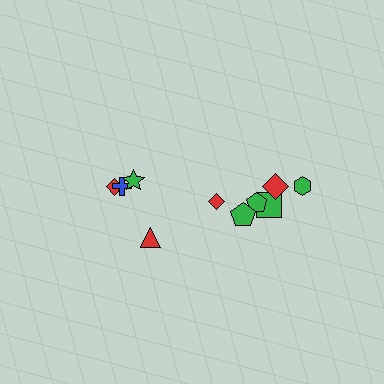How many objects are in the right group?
There are 6 objects.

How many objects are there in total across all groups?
There are 10 objects.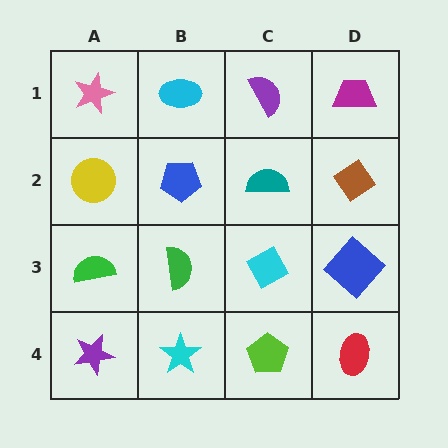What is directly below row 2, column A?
A green semicircle.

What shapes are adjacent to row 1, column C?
A teal semicircle (row 2, column C), a cyan ellipse (row 1, column B), a magenta trapezoid (row 1, column D).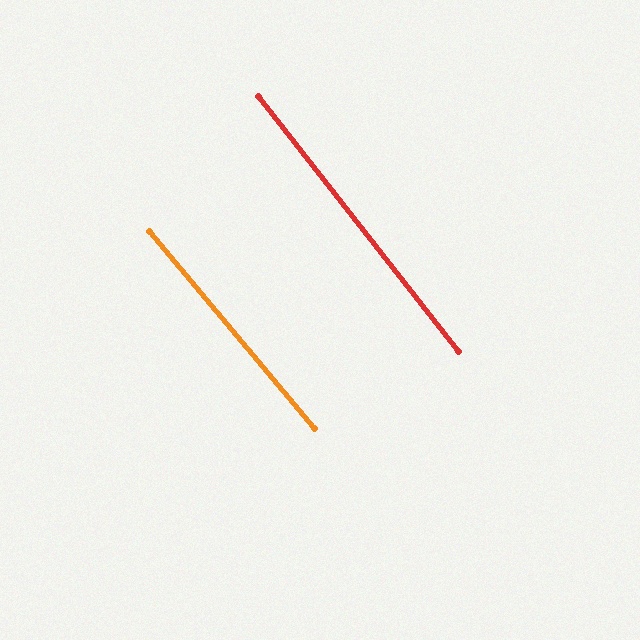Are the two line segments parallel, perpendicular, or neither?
Parallel — their directions differ by only 1.9°.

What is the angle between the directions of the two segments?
Approximately 2 degrees.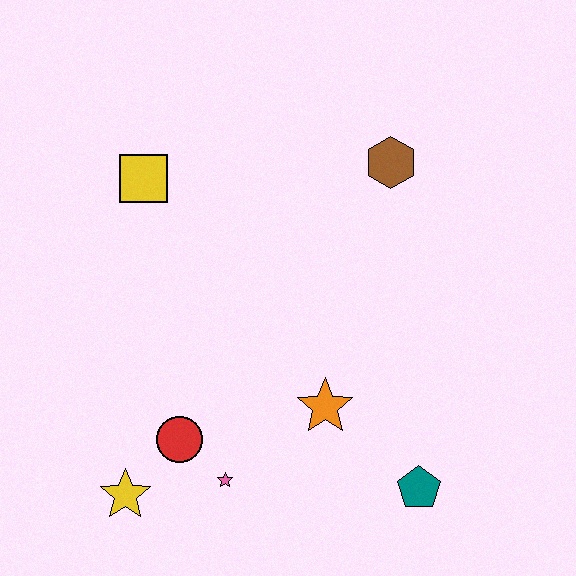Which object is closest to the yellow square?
The brown hexagon is closest to the yellow square.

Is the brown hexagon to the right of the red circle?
Yes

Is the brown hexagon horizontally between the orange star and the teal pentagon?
Yes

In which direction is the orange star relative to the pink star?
The orange star is to the right of the pink star.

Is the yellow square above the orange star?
Yes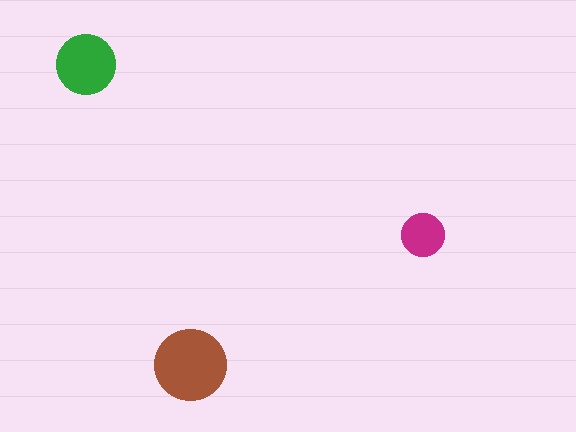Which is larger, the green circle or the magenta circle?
The green one.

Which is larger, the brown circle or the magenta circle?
The brown one.